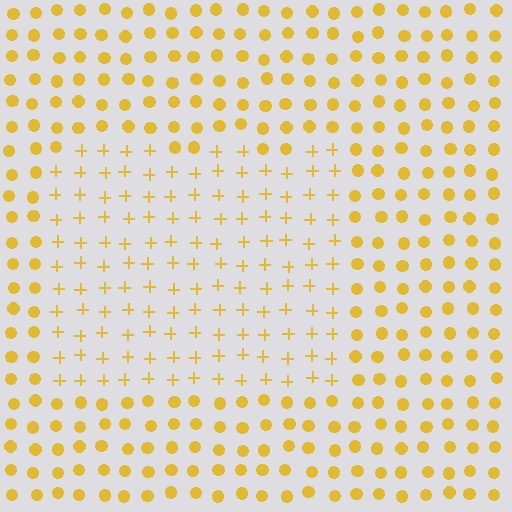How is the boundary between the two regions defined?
The boundary is defined by a change in element shape: plus signs inside vs. circles outside. All elements share the same color and spacing.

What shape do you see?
I see a rectangle.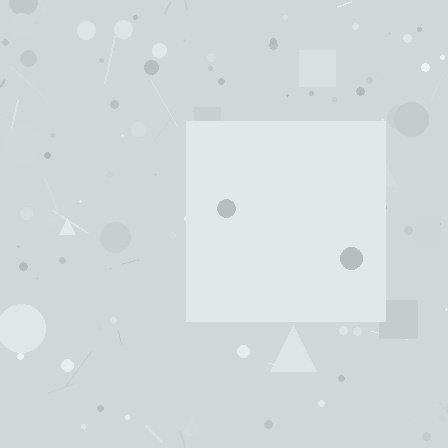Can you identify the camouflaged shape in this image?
The camouflaged shape is a square.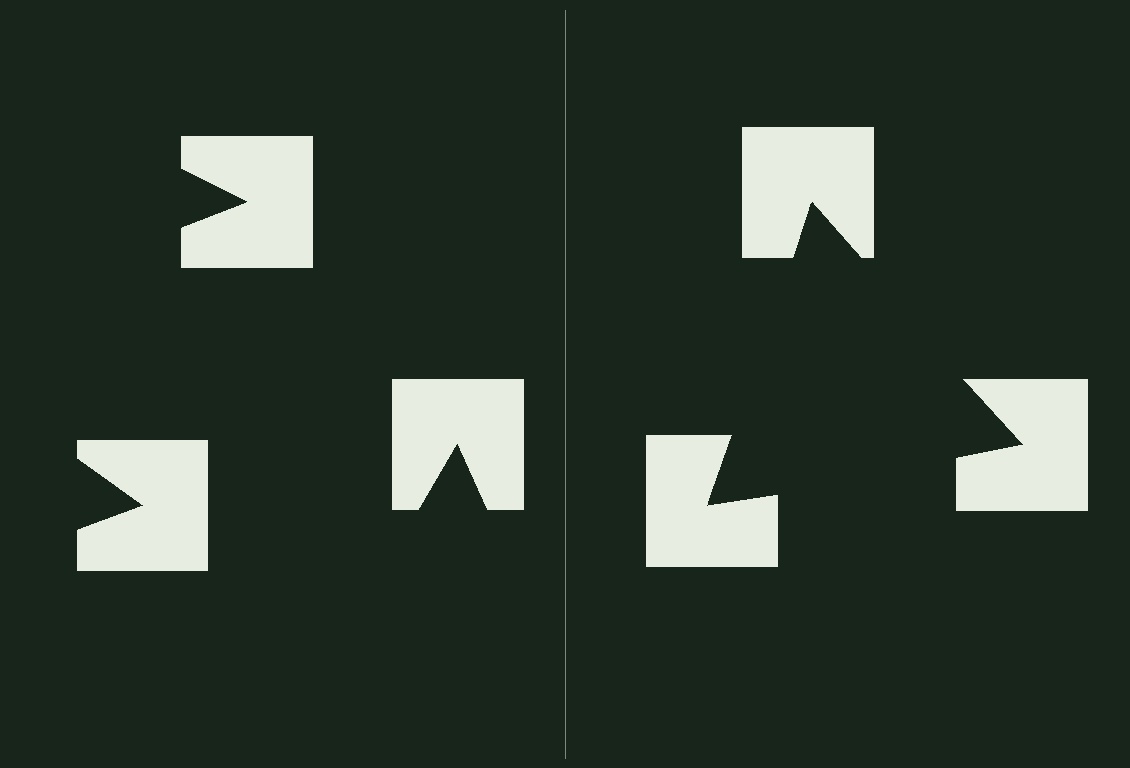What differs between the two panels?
The notched squares are positioned identically on both sides; only the wedge orientations differ. On the right they align to a triangle; on the left they are misaligned.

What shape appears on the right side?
An illusory triangle.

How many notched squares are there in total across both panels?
6 — 3 on each side.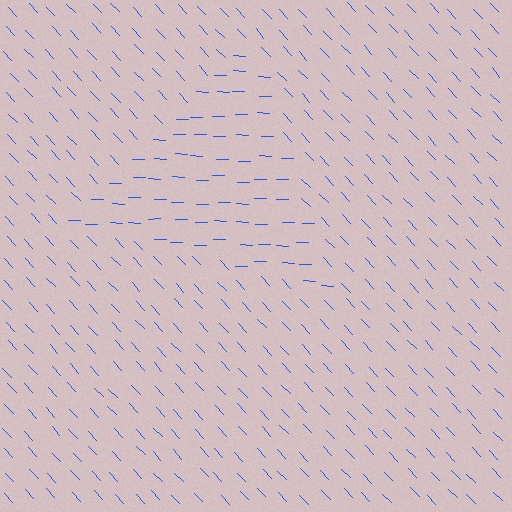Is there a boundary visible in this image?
Yes, there is a texture boundary formed by a change in line orientation.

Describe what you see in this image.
The image is filled with small blue line segments. A triangle region in the image has lines oriented differently from the surrounding lines, creating a visible texture boundary.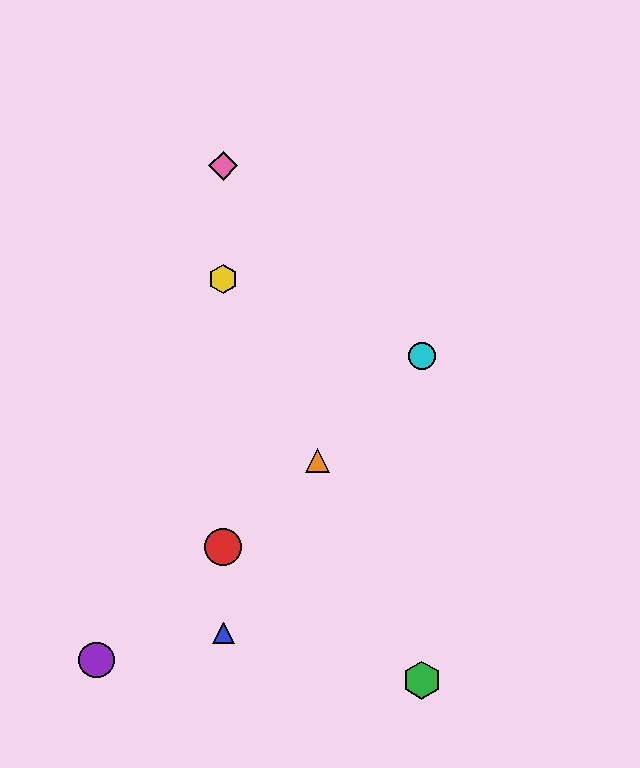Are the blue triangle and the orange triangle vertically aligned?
No, the blue triangle is at x≈223 and the orange triangle is at x≈317.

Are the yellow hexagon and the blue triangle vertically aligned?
Yes, both are at x≈223.